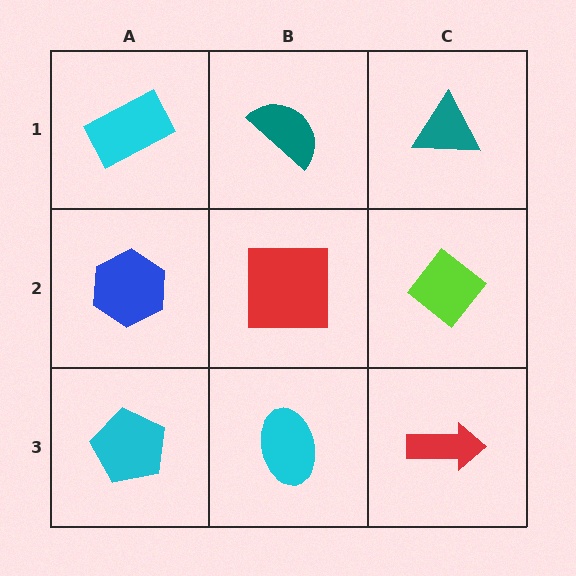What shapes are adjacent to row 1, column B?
A red square (row 2, column B), a cyan rectangle (row 1, column A), a teal triangle (row 1, column C).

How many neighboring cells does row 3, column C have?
2.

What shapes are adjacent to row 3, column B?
A red square (row 2, column B), a cyan pentagon (row 3, column A), a red arrow (row 3, column C).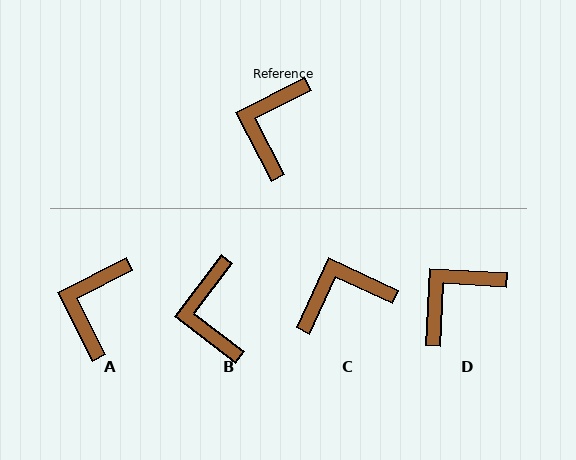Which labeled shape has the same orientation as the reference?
A.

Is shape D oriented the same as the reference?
No, it is off by about 30 degrees.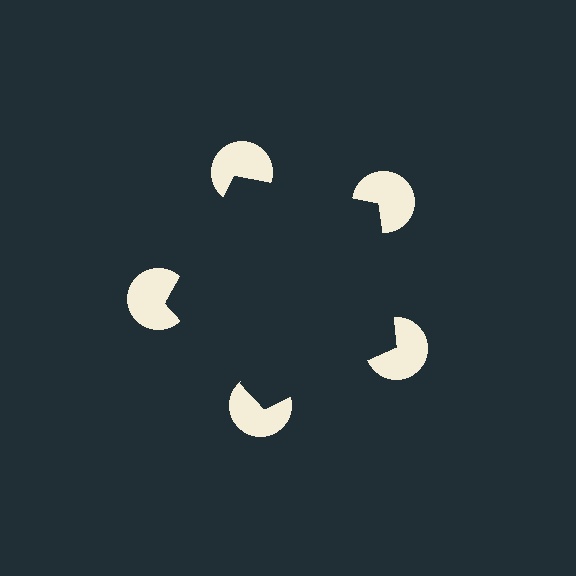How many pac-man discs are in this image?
There are 5 — one at each vertex of the illusory pentagon.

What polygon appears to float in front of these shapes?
An illusory pentagon — its edges are inferred from the aligned wedge cuts in the pac-man discs, not physically drawn.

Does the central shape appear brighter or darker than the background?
It typically appears slightly darker than the background, even though no actual brightness change is drawn.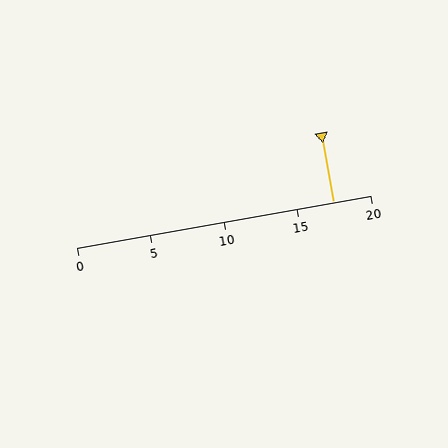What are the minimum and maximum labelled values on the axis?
The axis runs from 0 to 20.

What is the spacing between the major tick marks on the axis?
The major ticks are spaced 5 apart.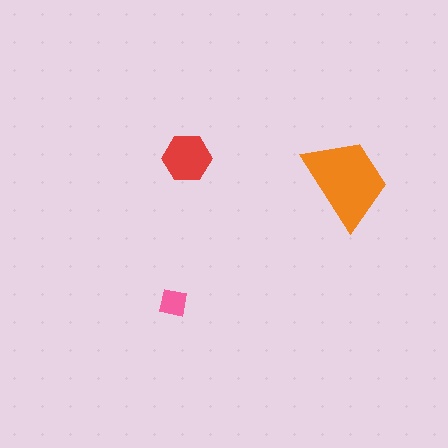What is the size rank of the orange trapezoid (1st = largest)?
1st.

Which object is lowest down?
The pink square is bottommost.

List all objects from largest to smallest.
The orange trapezoid, the red hexagon, the pink square.